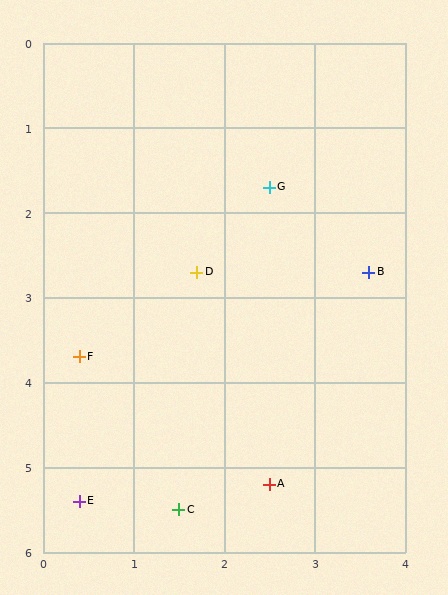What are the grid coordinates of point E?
Point E is at approximately (0.4, 5.4).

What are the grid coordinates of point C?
Point C is at approximately (1.5, 5.5).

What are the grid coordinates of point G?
Point G is at approximately (2.5, 1.7).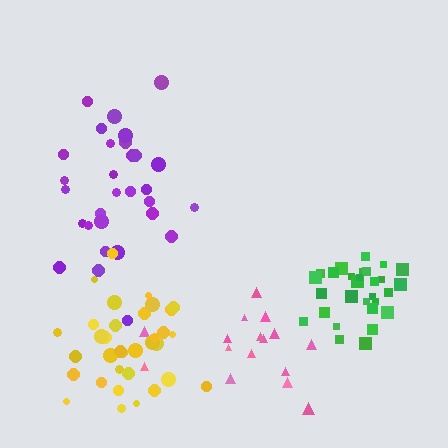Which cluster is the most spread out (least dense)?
Pink.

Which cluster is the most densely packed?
Green.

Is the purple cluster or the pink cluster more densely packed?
Purple.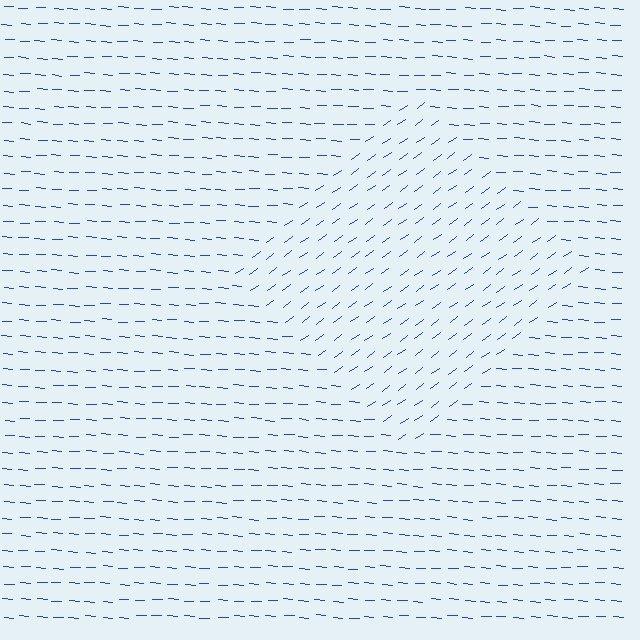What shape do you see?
I see a diamond.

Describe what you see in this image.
The image is filled with small blue line segments. A diamond region in the image has lines oriented differently from the surrounding lines, creating a visible texture boundary.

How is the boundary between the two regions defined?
The boundary is defined purely by a change in line orientation (approximately 39 degrees difference). All lines are the same color and thickness.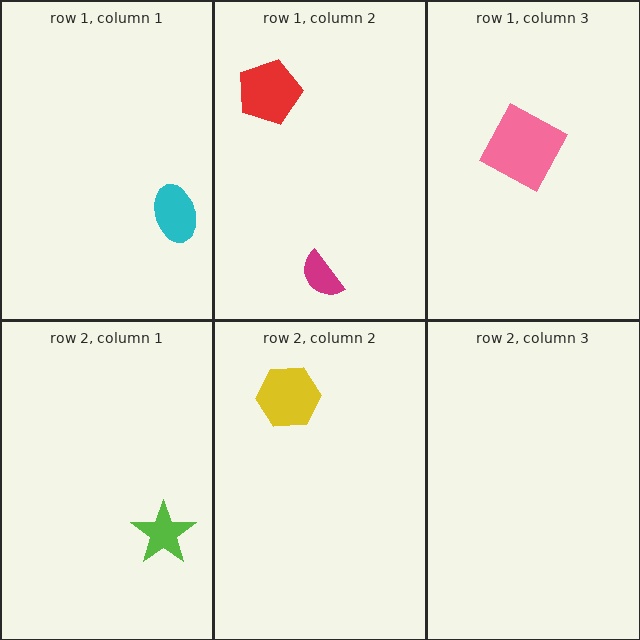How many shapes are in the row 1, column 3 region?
1.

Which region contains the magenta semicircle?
The row 1, column 2 region.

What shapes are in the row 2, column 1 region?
The lime star.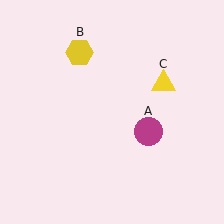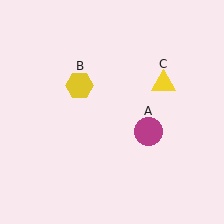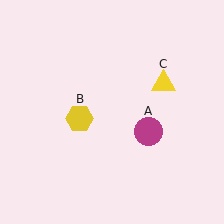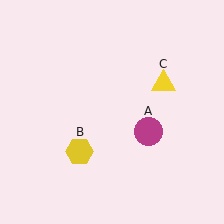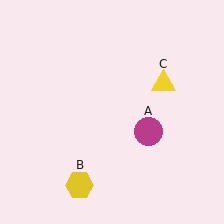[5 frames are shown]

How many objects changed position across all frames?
1 object changed position: yellow hexagon (object B).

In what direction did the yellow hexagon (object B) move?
The yellow hexagon (object B) moved down.